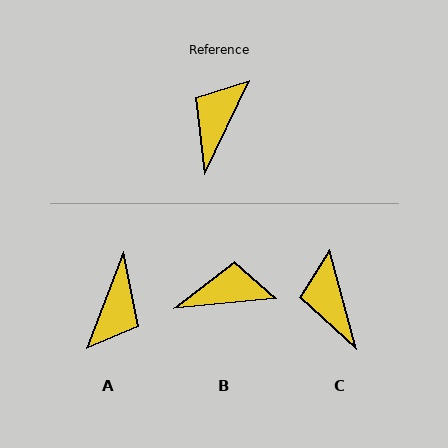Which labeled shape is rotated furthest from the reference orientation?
A, about 175 degrees away.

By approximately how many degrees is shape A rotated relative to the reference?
Approximately 175 degrees clockwise.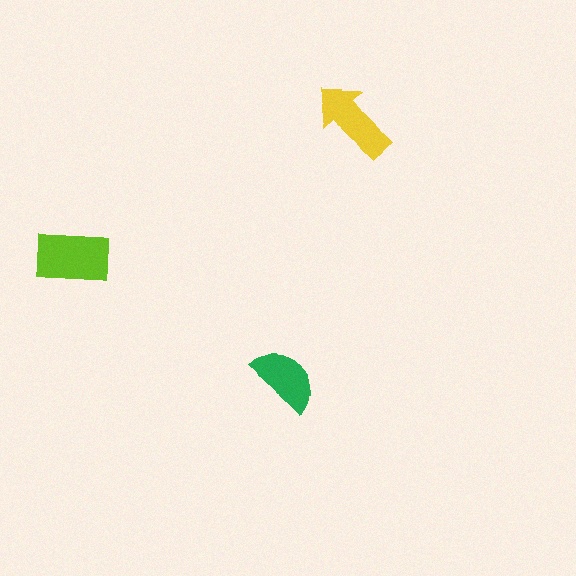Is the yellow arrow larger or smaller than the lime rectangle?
Smaller.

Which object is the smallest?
The green semicircle.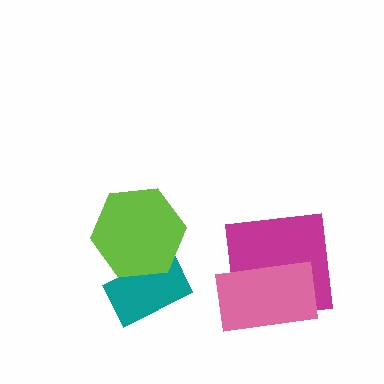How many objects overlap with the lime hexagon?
1 object overlaps with the lime hexagon.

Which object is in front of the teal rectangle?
The lime hexagon is in front of the teal rectangle.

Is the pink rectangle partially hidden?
No, no other shape covers it.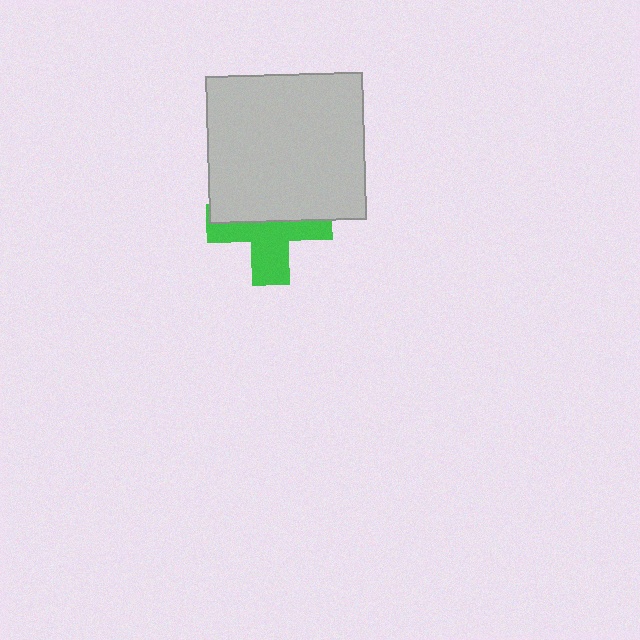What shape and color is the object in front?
The object in front is a light gray rectangle.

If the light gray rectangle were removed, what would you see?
You would see the complete green cross.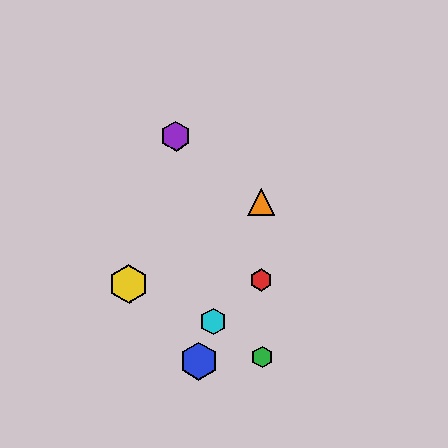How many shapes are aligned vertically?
3 shapes (the red hexagon, the green hexagon, the orange triangle) are aligned vertically.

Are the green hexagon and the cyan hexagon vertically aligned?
No, the green hexagon is at x≈262 and the cyan hexagon is at x≈213.